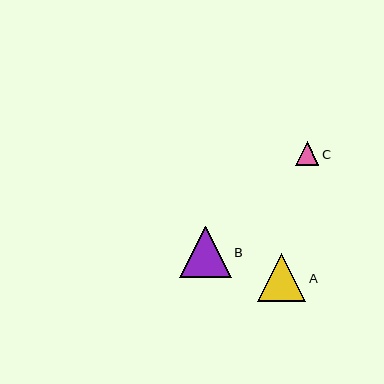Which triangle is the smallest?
Triangle C is the smallest with a size of approximately 24 pixels.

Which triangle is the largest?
Triangle B is the largest with a size of approximately 52 pixels.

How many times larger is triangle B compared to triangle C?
Triangle B is approximately 2.2 times the size of triangle C.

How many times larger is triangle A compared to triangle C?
Triangle A is approximately 2.0 times the size of triangle C.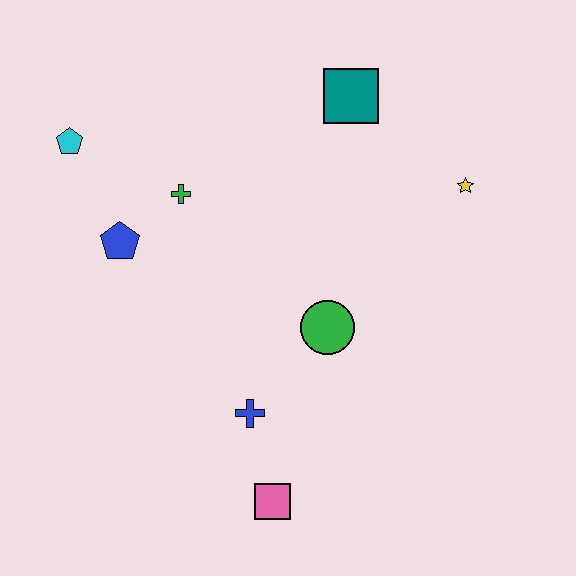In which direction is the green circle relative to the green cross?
The green circle is to the right of the green cross.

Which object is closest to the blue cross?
The pink square is closest to the blue cross.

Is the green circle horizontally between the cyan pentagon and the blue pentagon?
No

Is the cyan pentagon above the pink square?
Yes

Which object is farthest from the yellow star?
The cyan pentagon is farthest from the yellow star.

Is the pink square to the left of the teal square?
Yes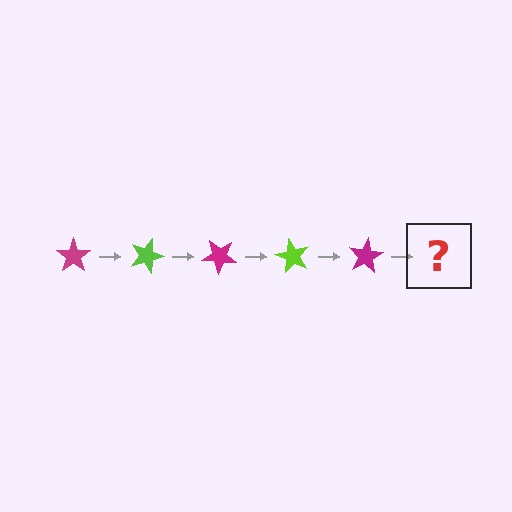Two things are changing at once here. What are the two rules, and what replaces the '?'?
The two rules are that it rotates 20 degrees each step and the color cycles through magenta and lime. The '?' should be a lime star, rotated 100 degrees from the start.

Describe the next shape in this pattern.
It should be a lime star, rotated 100 degrees from the start.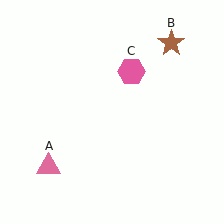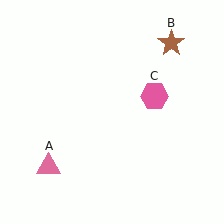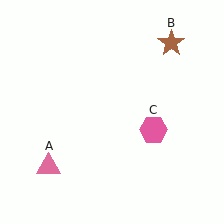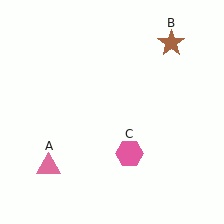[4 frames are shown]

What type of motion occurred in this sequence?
The pink hexagon (object C) rotated clockwise around the center of the scene.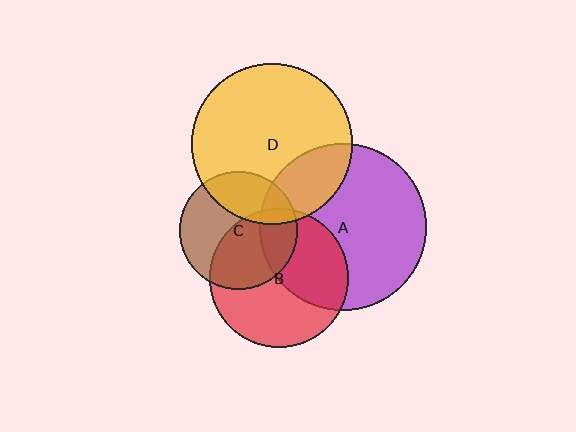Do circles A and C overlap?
Yes.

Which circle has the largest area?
Circle A (purple).